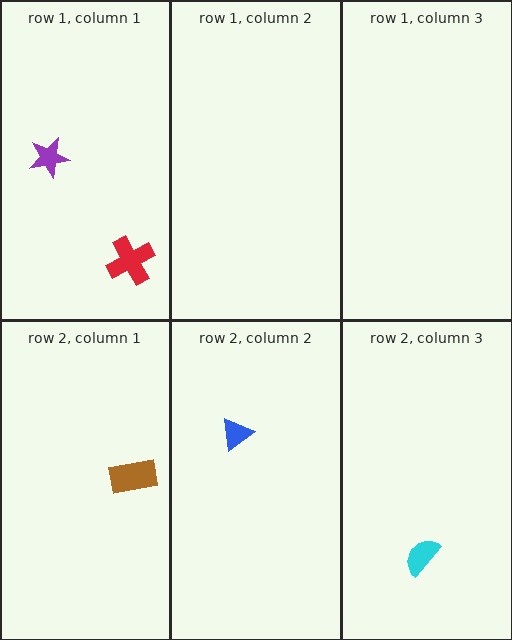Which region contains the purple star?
The row 1, column 1 region.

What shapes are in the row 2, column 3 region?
The cyan semicircle.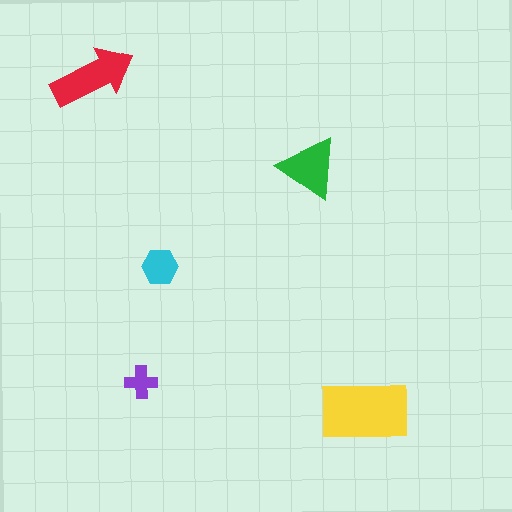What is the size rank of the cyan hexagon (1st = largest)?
4th.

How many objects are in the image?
There are 5 objects in the image.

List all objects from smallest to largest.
The purple cross, the cyan hexagon, the green triangle, the red arrow, the yellow rectangle.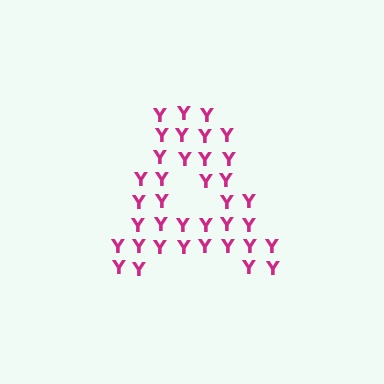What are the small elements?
The small elements are letter Y's.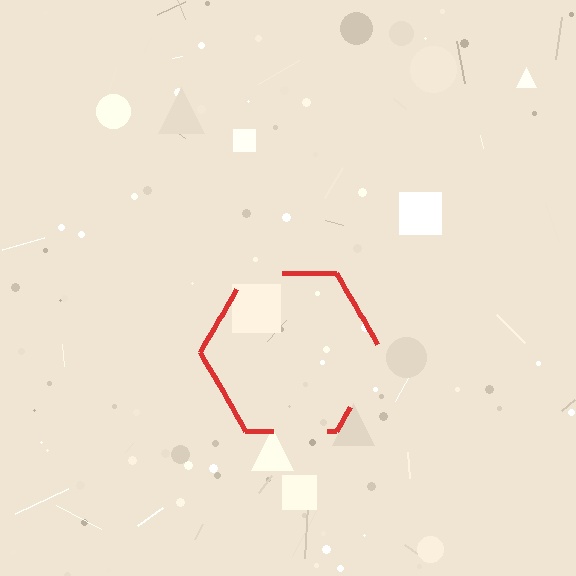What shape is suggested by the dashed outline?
The dashed outline suggests a hexagon.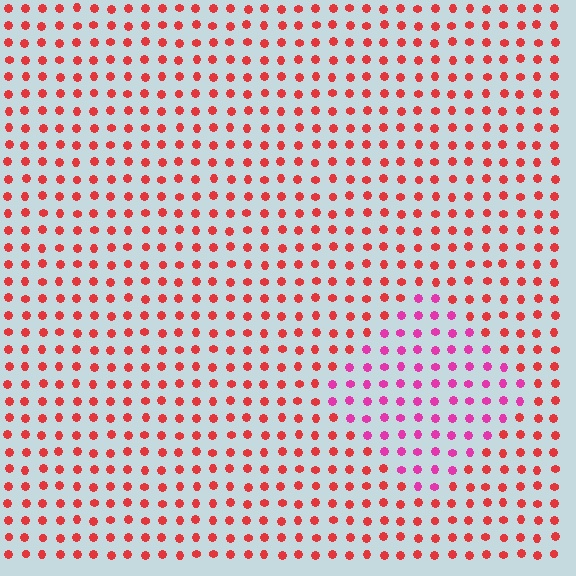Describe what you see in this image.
The image is filled with small red elements in a uniform arrangement. A diamond-shaped region is visible where the elements are tinted to a slightly different hue, forming a subtle color boundary.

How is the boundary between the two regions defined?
The boundary is defined purely by a slight shift in hue (about 40 degrees). Spacing, size, and orientation are identical on both sides.